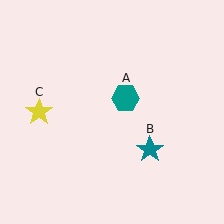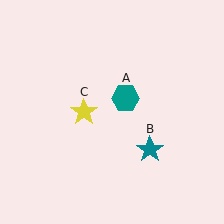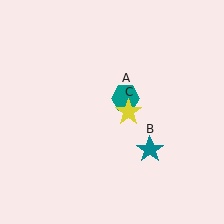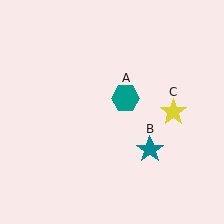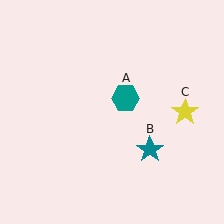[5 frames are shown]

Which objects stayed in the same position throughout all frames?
Teal hexagon (object A) and teal star (object B) remained stationary.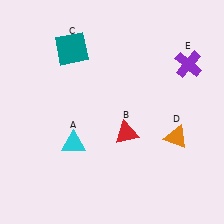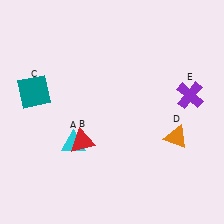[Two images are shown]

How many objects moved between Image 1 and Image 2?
3 objects moved between the two images.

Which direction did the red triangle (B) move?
The red triangle (B) moved left.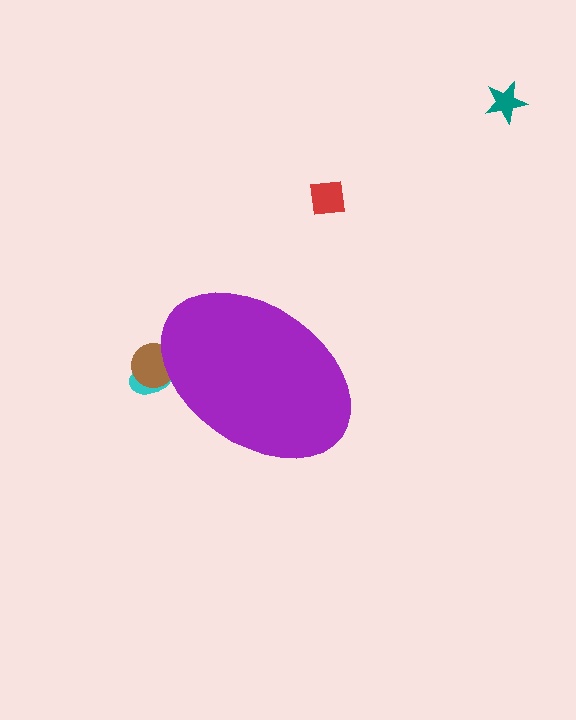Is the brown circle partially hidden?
Yes, the brown circle is partially hidden behind the purple ellipse.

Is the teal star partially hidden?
No, the teal star is fully visible.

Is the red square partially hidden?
No, the red square is fully visible.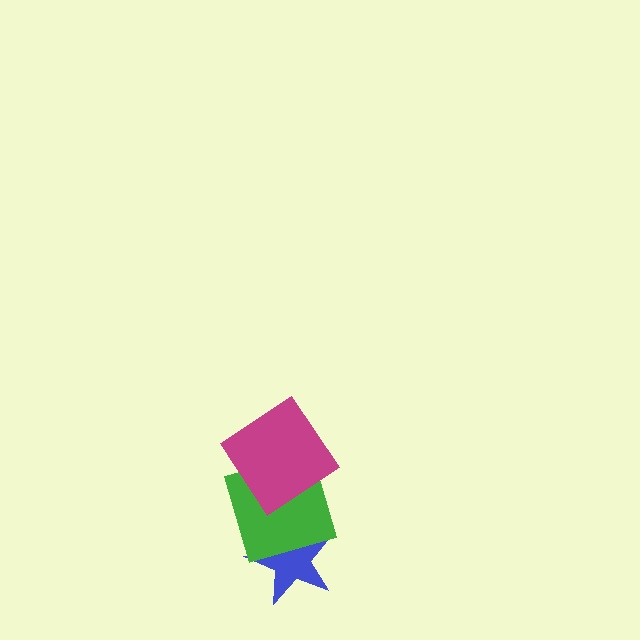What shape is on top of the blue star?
The green square is on top of the blue star.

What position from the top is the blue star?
The blue star is 3rd from the top.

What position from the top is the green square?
The green square is 2nd from the top.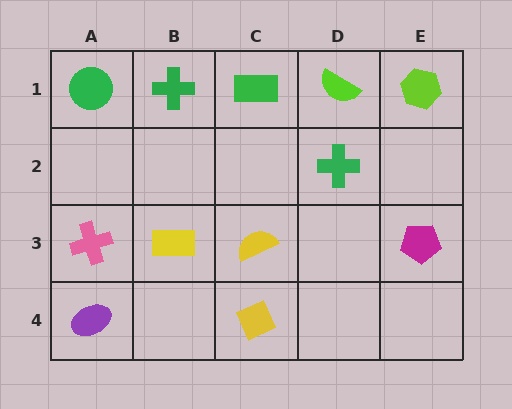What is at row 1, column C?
A green rectangle.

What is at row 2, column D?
A green cross.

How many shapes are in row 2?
1 shape.